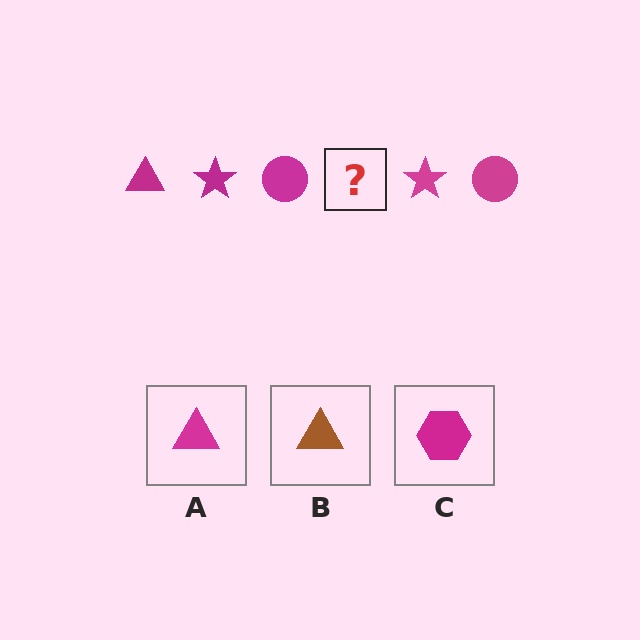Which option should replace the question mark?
Option A.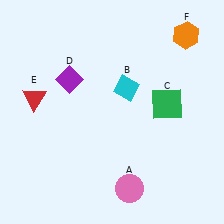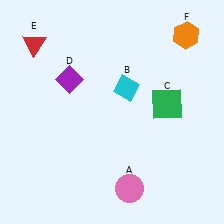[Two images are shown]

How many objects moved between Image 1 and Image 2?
1 object moved between the two images.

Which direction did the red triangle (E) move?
The red triangle (E) moved up.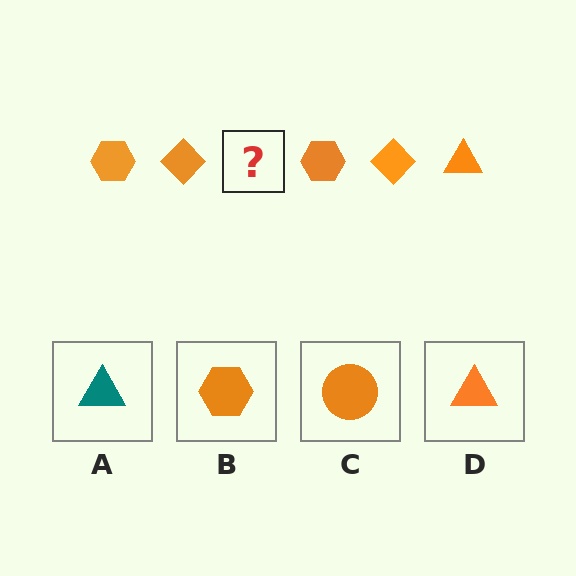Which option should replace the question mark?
Option D.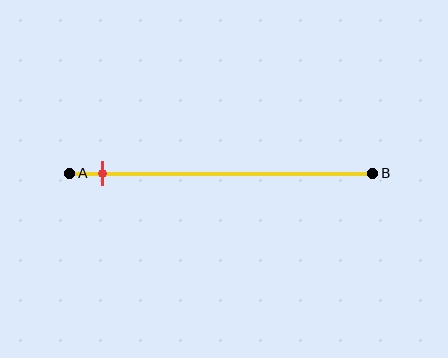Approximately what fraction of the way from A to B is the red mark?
The red mark is approximately 10% of the way from A to B.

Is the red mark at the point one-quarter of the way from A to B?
No, the mark is at about 10% from A, not at the 25% one-quarter point.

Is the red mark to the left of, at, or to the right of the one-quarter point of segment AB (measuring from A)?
The red mark is to the left of the one-quarter point of segment AB.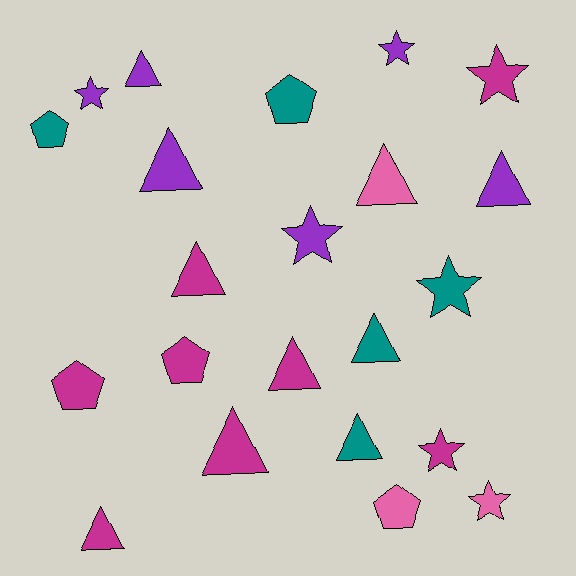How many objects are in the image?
There are 22 objects.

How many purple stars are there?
There are 3 purple stars.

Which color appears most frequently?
Magenta, with 8 objects.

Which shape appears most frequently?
Triangle, with 10 objects.